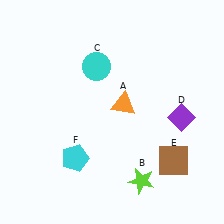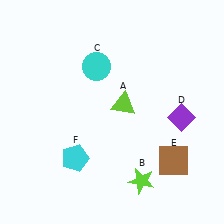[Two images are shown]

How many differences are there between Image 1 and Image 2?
There is 1 difference between the two images.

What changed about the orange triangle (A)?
In Image 1, A is orange. In Image 2, it changed to lime.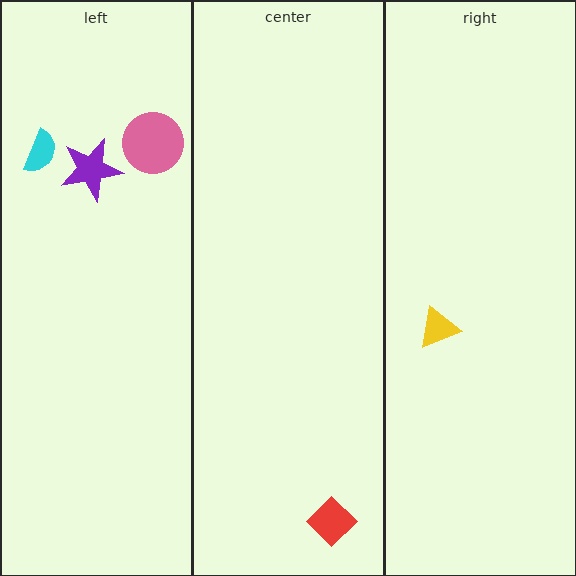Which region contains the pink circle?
The left region.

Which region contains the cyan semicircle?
The left region.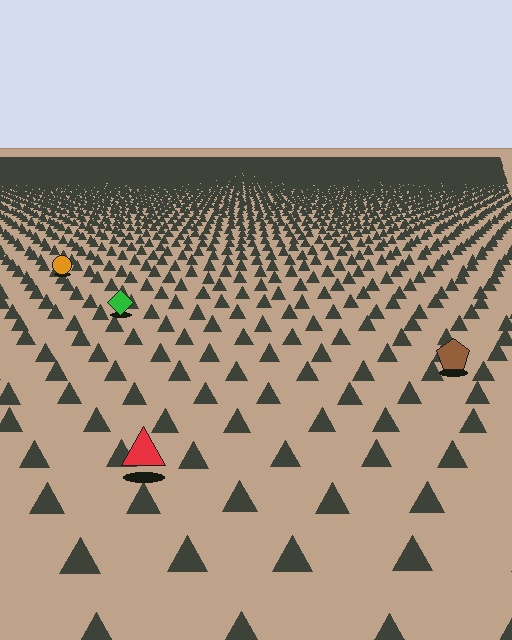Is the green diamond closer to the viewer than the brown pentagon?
No. The brown pentagon is closer — you can tell from the texture gradient: the ground texture is coarser near it.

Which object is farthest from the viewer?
The orange circle is farthest from the viewer. It appears smaller and the ground texture around it is denser.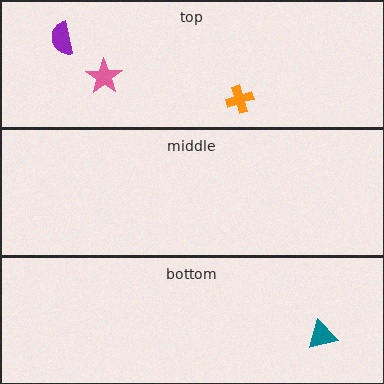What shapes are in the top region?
The purple semicircle, the orange cross, the pink star.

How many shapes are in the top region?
3.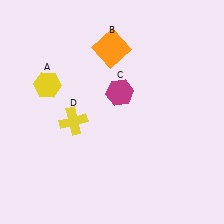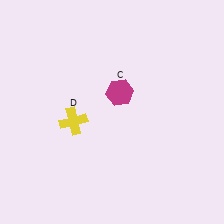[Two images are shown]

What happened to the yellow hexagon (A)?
The yellow hexagon (A) was removed in Image 2. It was in the top-left area of Image 1.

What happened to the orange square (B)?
The orange square (B) was removed in Image 2. It was in the top-left area of Image 1.